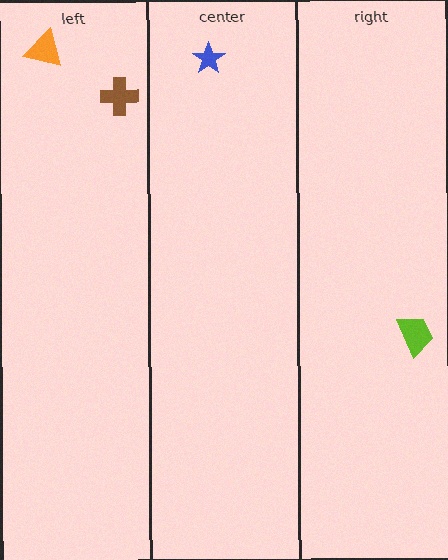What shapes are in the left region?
The brown cross, the orange triangle.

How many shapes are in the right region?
1.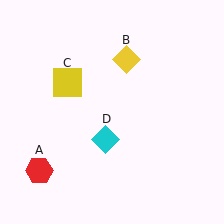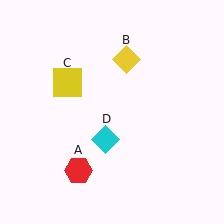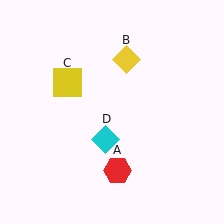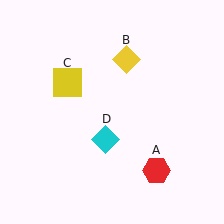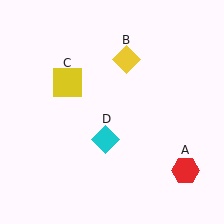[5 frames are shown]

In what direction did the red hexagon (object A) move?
The red hexagon (object A) moved right.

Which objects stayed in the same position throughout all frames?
Yellow diamond (object B) and yellow square (object C) and cyan diamond (object D) remained stationary.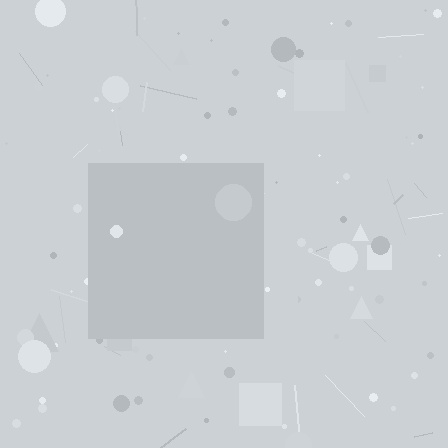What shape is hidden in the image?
A square is hidden in the image.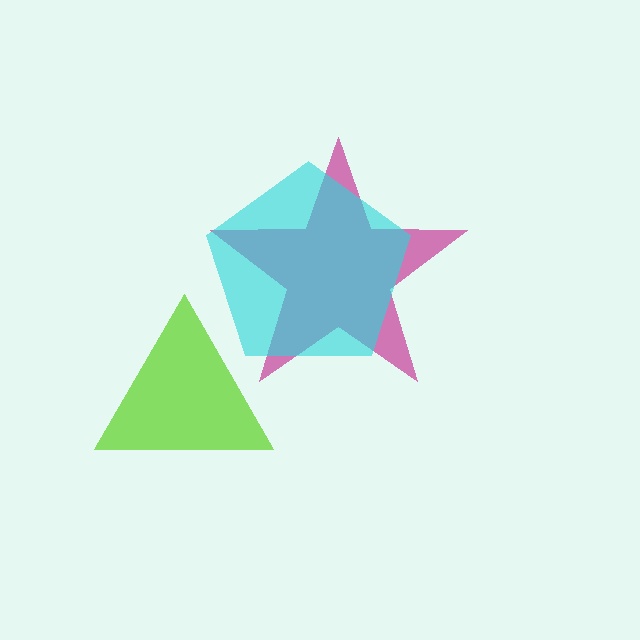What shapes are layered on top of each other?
The layered shapes are: a magenta star, a cyan pentagon, a lime triangle.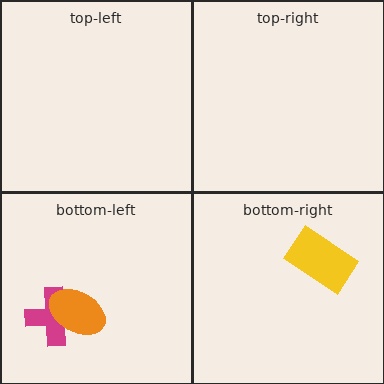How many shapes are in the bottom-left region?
2.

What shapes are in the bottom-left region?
The magenta cross, the orange ellipse.